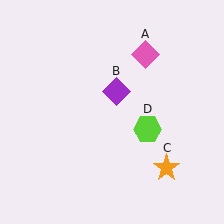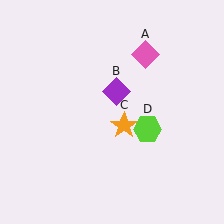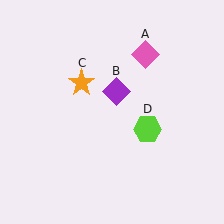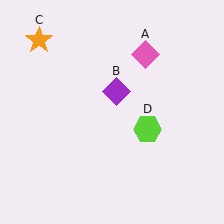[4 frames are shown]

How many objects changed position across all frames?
1 object changed position: orange star (object C).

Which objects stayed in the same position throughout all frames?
Pink diamond (object A) and purple diamond (object B) and lime hexagon (object D) remained stationary.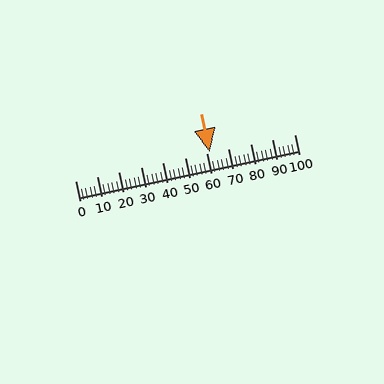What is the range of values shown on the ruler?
The ruler shows values from 0 to 100.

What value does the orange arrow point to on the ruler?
The orange arrow points to approximately 62.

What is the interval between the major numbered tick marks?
The major tick marks are spaced 10 units apart.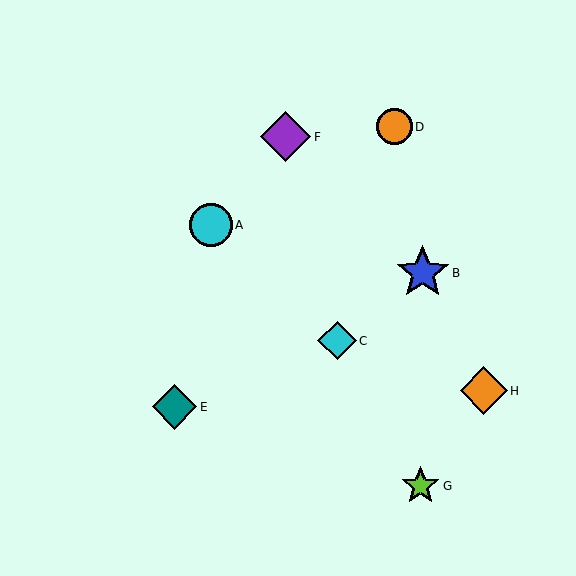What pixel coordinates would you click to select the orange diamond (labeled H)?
Click at (484, 391) to select the orange diamond H.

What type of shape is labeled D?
Shape D is an orange circle.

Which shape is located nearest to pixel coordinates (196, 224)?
The cyan circle (labeled A) at (211, 225) is nearest to that location.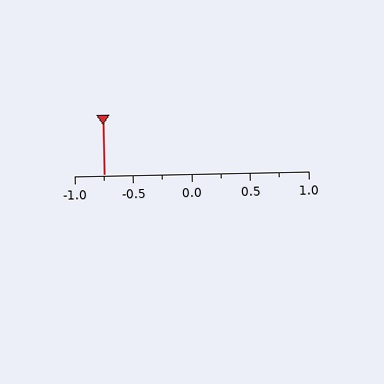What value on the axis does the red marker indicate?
The marker indicates approximately -0.75.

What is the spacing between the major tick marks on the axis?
The major ticks are spaced 0.5 apart.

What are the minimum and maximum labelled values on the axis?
The axis runs from -1.0 to 1.0.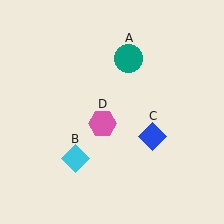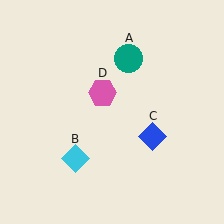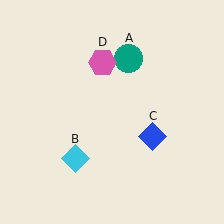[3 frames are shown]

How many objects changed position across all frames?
1 object changed position: pink hexagon (object D).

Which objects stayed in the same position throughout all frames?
Teal circle (object A) and cyan diamond (object B) and blue diamond (object C) remained stationary.